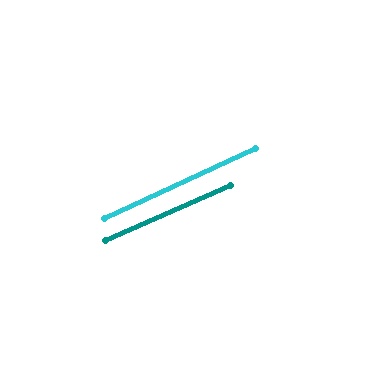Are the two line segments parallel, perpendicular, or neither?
Parallel — their directions differ by only 1.0°.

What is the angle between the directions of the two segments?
Approximately 1 degree.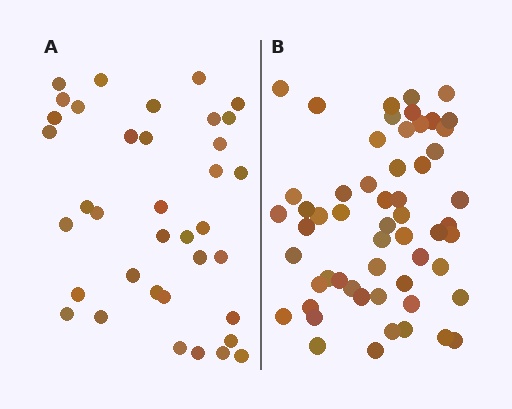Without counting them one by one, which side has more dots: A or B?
Region B (the right region) has more dots.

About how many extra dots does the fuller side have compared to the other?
Region B has approximately 20 more dots than region A.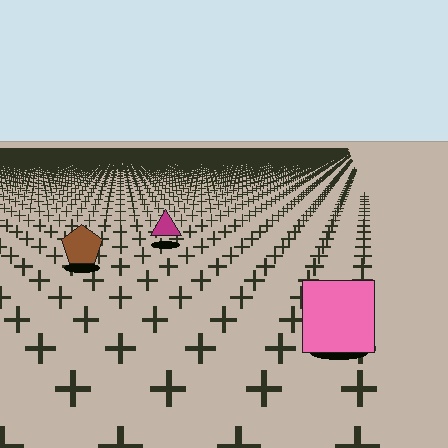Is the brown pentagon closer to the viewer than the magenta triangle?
Yes. The brown pentagon is closer — you can tell from the texture gradient: the ground texture is coarser near it.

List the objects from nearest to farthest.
From nearest to farthest: the pink square, the brown pentagon, the magenta triangle.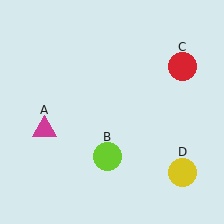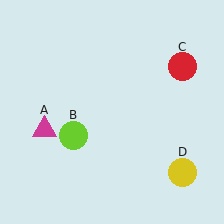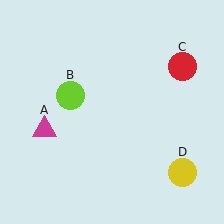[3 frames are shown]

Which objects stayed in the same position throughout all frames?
Magenta triangle (object A) and red circle (object C) and yellow circle (object D) remained stationary.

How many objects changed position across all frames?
1 object changed position: lime circle (object B).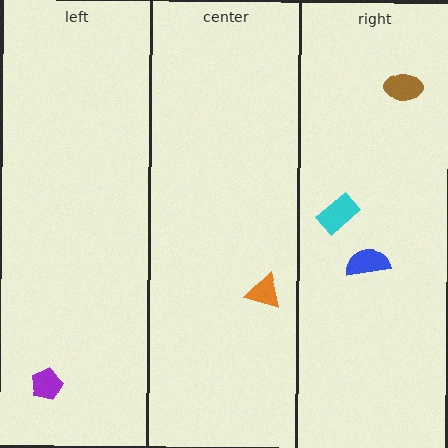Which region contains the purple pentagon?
The left region.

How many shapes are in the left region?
1.